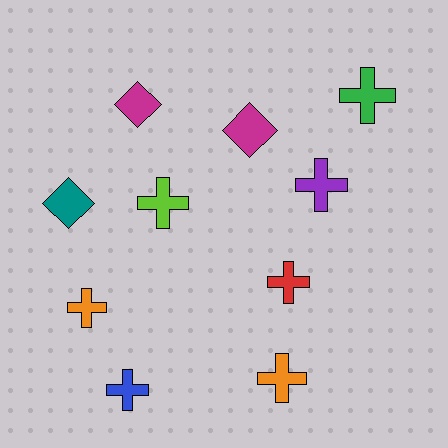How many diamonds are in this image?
There are 3 diamonds.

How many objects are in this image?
There are 10 objects.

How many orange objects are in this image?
There are 2 orange objects.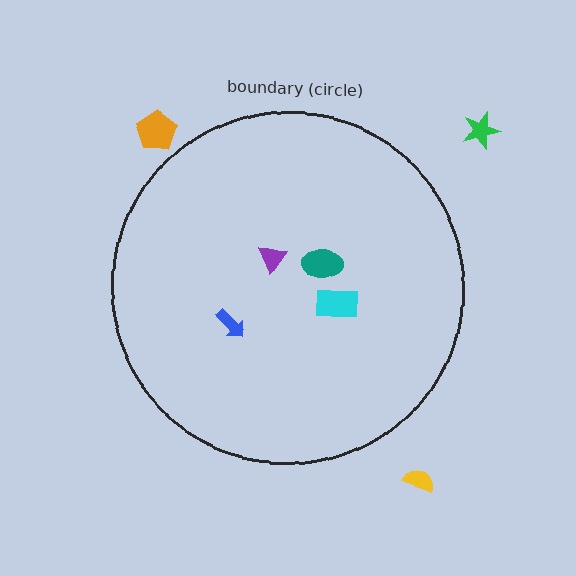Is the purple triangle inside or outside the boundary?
Inside.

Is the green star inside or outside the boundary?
Outside.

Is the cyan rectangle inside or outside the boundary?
Inside.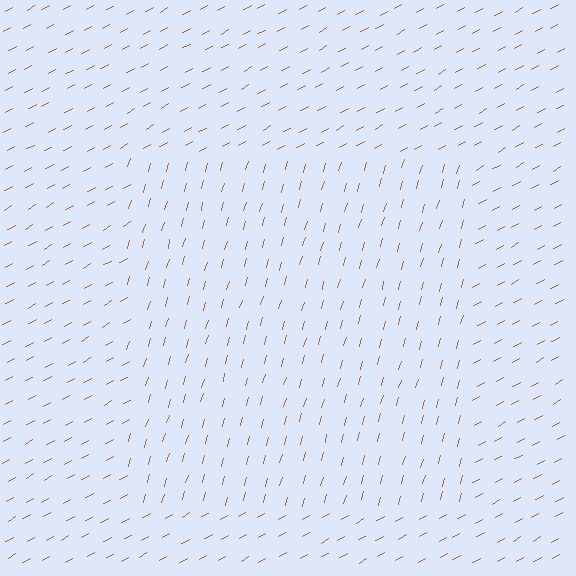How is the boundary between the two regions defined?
The boundary is defined purely by a change in line orientation (approximately 45 degrees difference). All lines are the same color and thickness.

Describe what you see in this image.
The image is filled with small brown line segments. A rectangle region in the image has lines oriented differently from the surrounding lines, creating a visible texture boundary.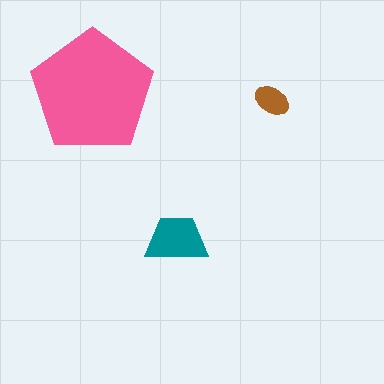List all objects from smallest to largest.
The brown ellipse, the teal trapezoid, the pink pentagon.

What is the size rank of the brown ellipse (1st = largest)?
3rd.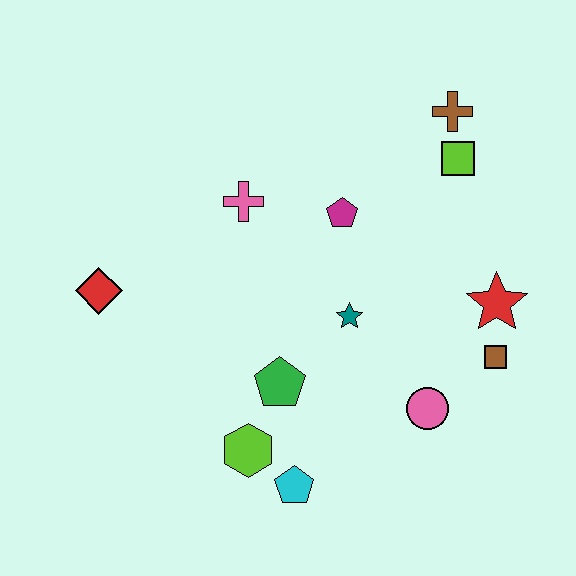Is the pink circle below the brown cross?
Yes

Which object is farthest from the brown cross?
The cyan pentagon is farthest from the brown cross.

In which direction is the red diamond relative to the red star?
The red diamond is to the left of the red star.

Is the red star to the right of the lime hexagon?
Yes